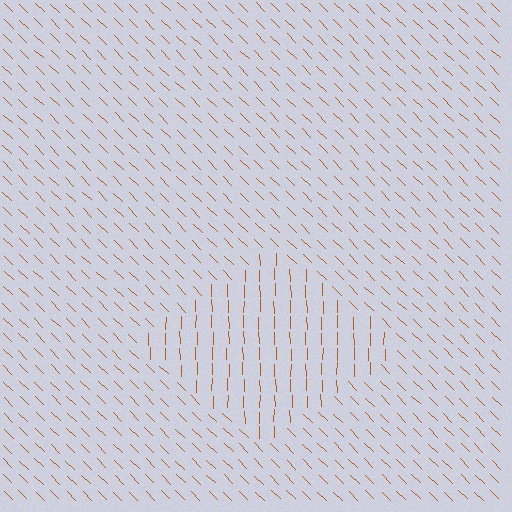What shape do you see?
I see a diamond.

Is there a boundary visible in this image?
Yes, there is a texture boundary formed by a change in line orientation.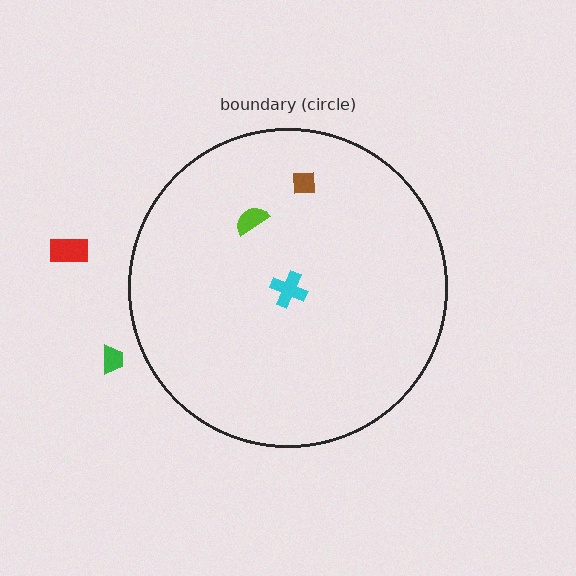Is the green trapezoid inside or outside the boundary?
Outside.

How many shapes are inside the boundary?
3 inside, 2 outside.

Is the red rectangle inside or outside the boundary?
Outside.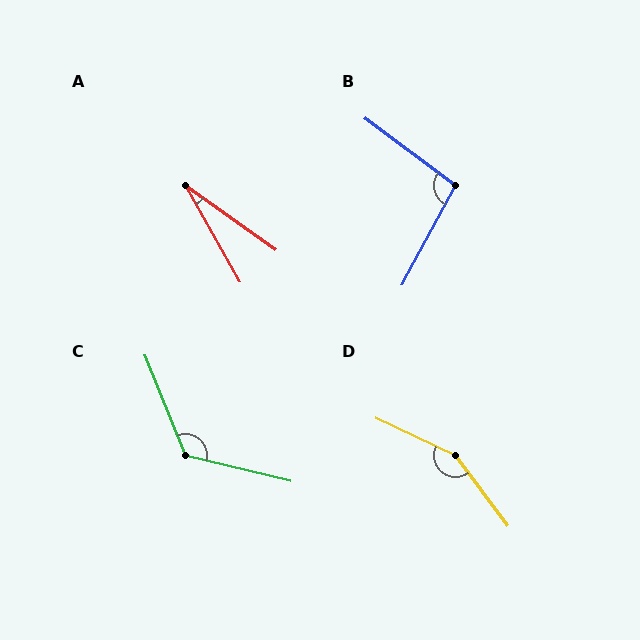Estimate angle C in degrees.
Approximately 126 degrees.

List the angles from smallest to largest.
A (25°), B (98°), C (126°), D (151°).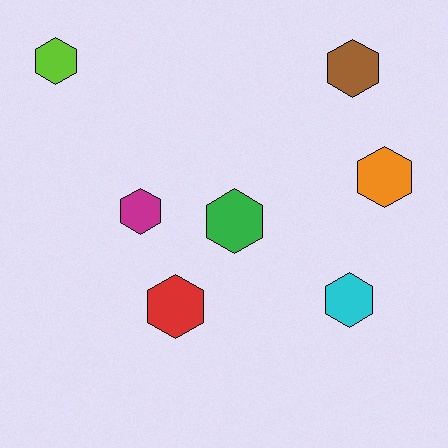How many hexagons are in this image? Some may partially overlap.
There are 7 hexagons.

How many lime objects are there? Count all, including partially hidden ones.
There is 1 lime object.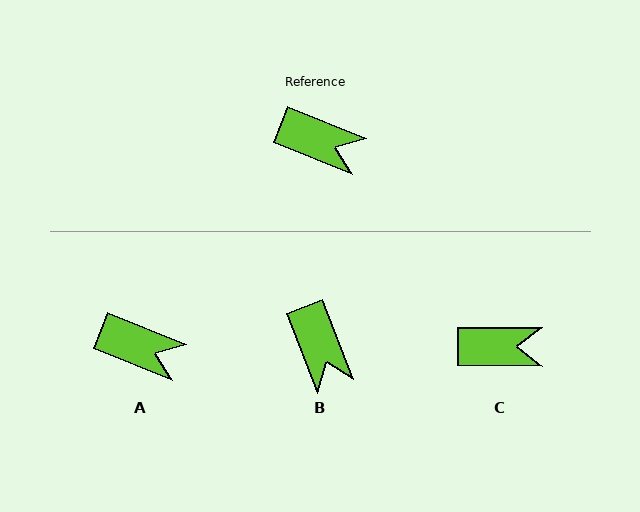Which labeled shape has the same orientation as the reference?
A.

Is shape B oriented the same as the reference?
No, it is off by about 47 degrees.